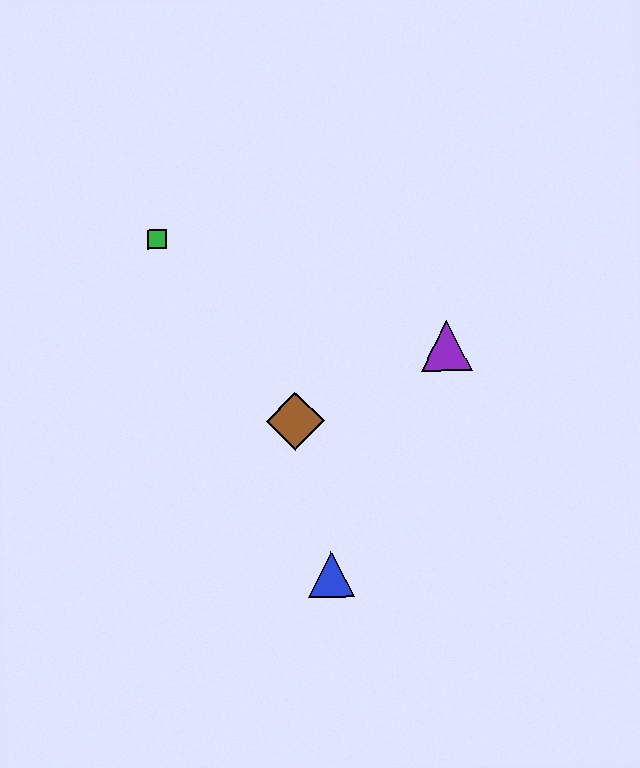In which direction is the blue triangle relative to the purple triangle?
The blue triangle is below the purple triangle.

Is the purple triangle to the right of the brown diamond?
Yes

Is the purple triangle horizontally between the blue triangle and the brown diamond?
No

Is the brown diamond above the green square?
No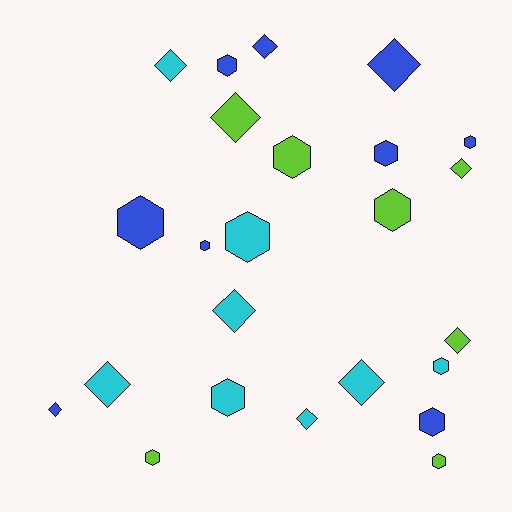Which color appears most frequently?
Blue, with 9 objects.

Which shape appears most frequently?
Hexagon, with 13 objects.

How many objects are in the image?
There are 24 objects.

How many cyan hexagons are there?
There are 3 cyan hexagons.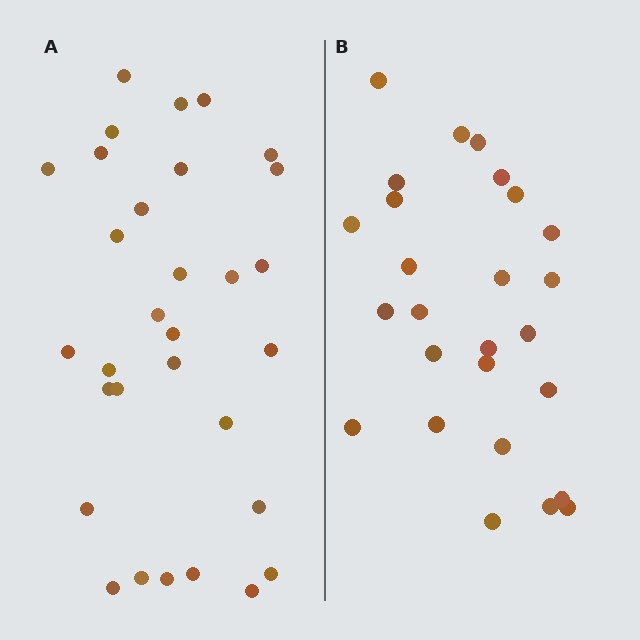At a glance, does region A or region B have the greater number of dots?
Region A (the left region) has more dots.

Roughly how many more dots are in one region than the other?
Region A has about 5 more dots than region B.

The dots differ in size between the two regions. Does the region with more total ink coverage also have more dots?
No. Region B has more total ink coverage because its dots are larger, but region A actually contains more individual dots. Total area can be misleading — the number of items is what matters here.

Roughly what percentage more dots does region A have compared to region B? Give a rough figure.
About 20% more.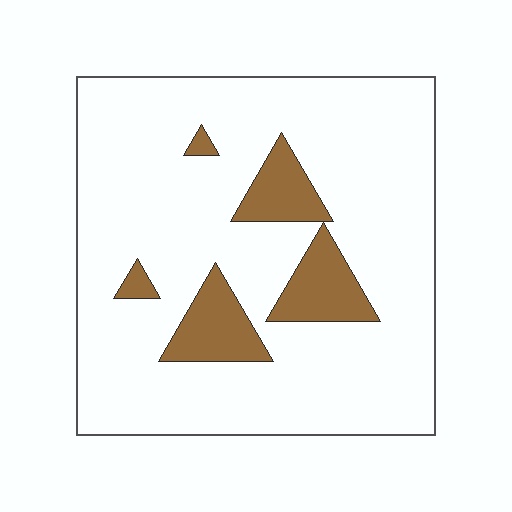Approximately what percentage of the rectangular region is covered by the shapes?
Approximately 15%.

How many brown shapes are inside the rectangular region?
5.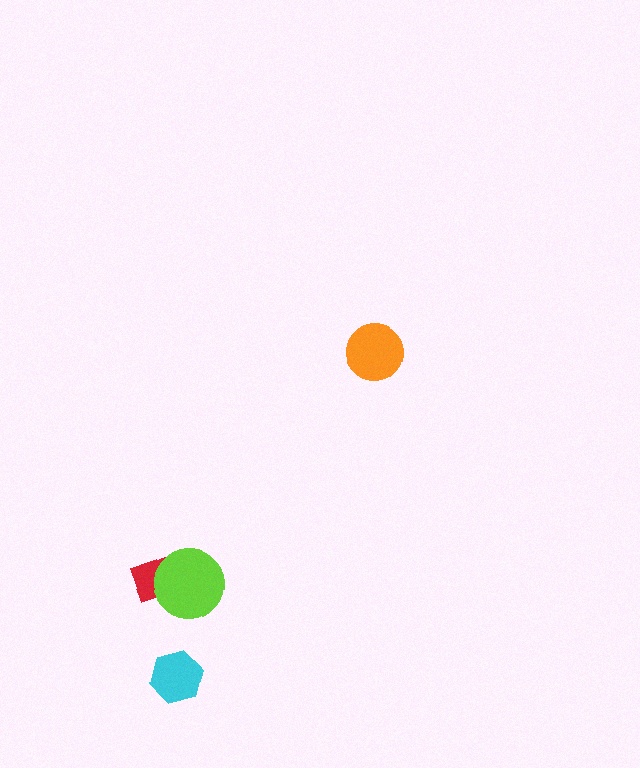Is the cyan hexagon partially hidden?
No, no other shape covers it.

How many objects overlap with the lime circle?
1 object overlaps with the lime circle.